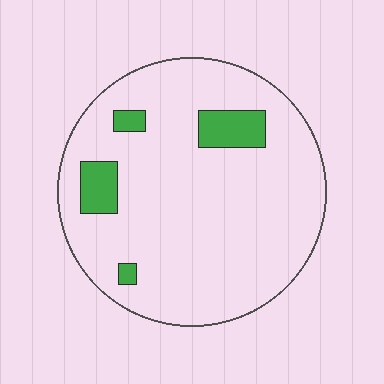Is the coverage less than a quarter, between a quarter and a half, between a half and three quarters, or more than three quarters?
Less than a quarter.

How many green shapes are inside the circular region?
4.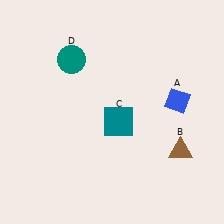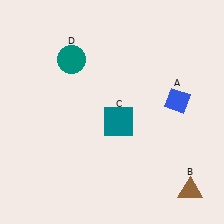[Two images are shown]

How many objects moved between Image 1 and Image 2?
1 object moved between the two images.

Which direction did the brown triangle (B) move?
The brown triangle (B) moved down.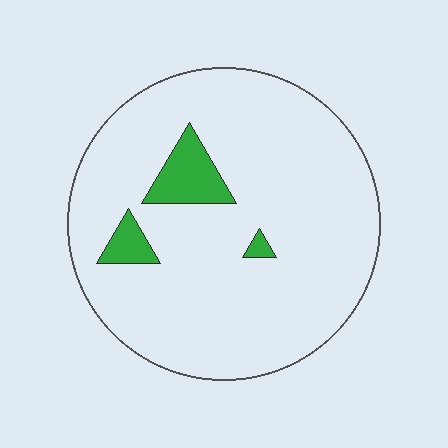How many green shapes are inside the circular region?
3.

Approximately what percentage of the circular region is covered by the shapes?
Approximately 10%.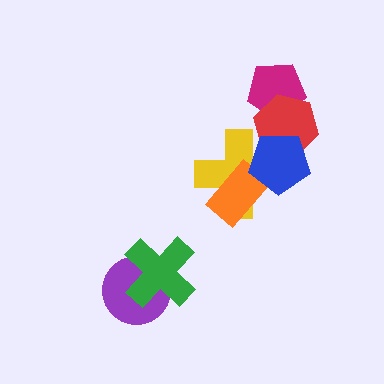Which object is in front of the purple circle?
The green cross is in front of the purple circle.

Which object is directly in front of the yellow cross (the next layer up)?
The orange rectangle is directly in front of the yellow cross.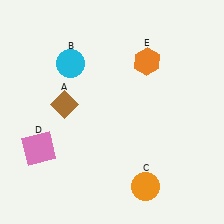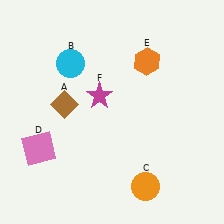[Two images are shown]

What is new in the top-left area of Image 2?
A magenta star (F) was added in the top-left area of Image 2.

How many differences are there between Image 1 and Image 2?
There is 1 difference between the two images.